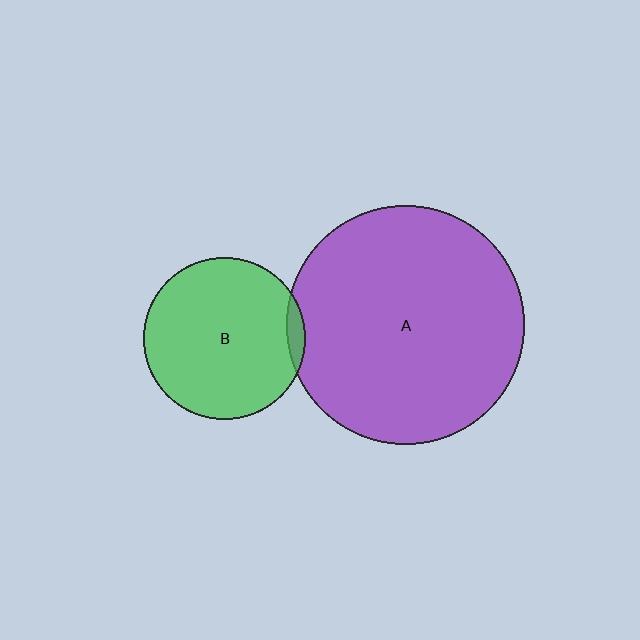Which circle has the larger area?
Circle A (purple).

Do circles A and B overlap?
Yes.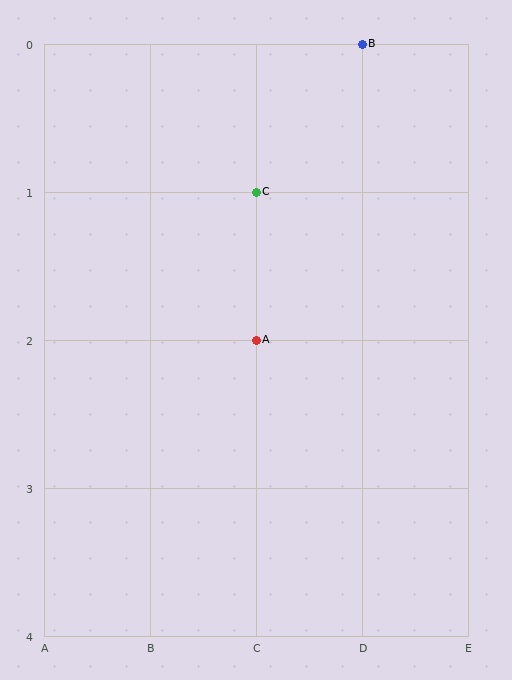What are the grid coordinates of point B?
Point B is at grid coordinates (D, 0).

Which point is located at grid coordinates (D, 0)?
Point B is at (D, 0).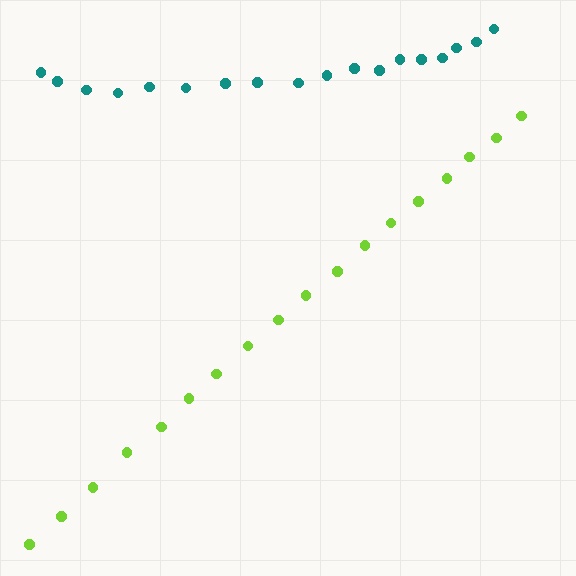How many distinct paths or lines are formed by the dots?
There are 2 distinct paths.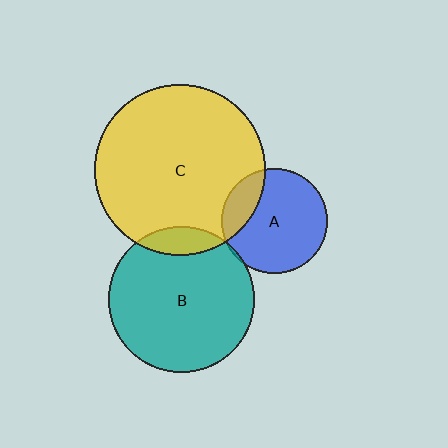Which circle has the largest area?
Circle C (yellow).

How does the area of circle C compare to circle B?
Approximately 1.4 times.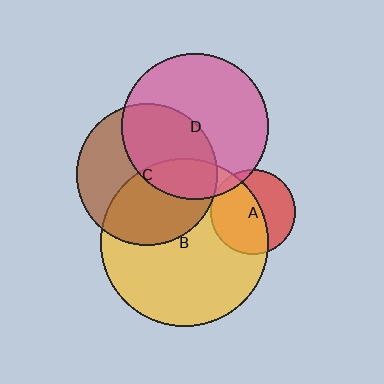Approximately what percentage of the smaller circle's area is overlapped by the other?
Approximately 15%.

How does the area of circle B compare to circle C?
Approximately 1.4 times.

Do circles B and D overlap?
Yes.